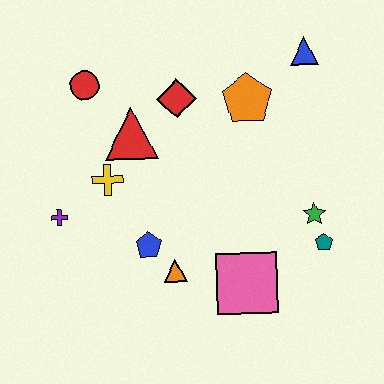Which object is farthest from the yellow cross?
The blue triangle is farthest from the yellow cross.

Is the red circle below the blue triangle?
Yes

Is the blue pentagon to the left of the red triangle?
No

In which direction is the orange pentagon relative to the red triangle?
The orange pentagon is to the right of the red triangle.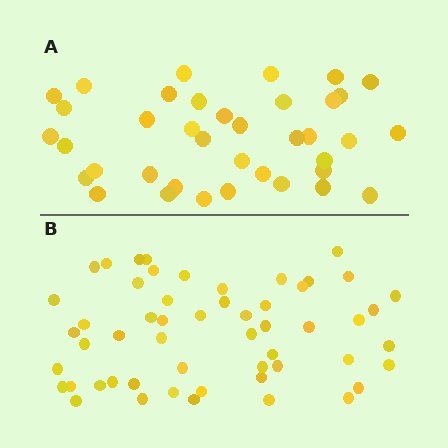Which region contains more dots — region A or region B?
Region B (the bottom region) has more dots.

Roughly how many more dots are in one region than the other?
Region B has approximately 15 more dots than region A.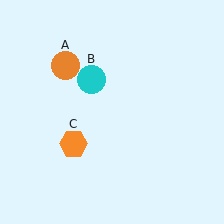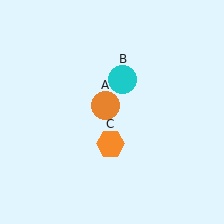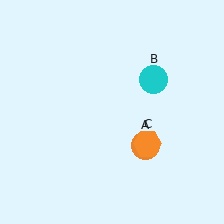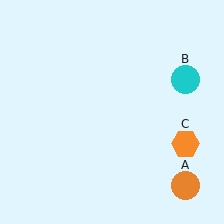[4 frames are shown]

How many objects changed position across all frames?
3 objects changed position: orange circle (object A), cyan circle (object B), orange hexagon (object C).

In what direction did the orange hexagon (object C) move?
The orange hexagon (object C) moved right.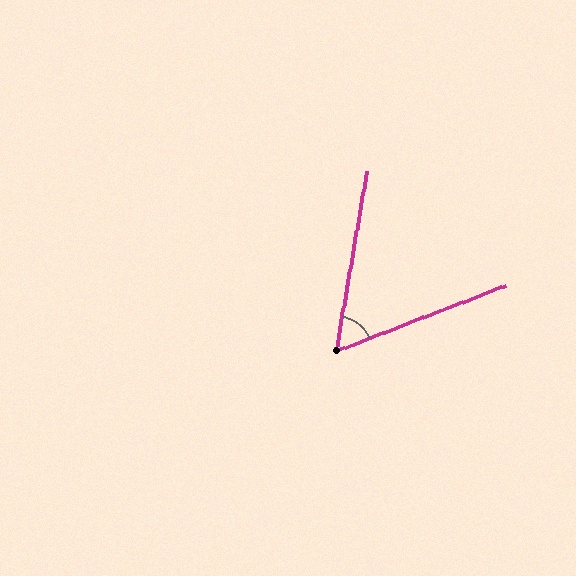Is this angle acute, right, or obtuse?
It is acute.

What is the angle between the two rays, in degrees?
Approximately 59 degrees.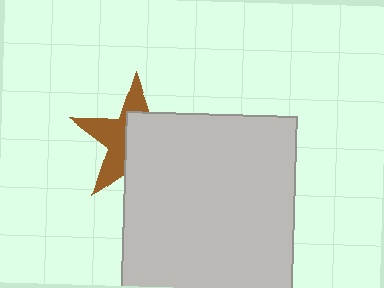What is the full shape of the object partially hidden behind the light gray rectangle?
The partially hidden object is a brown star.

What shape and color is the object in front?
The object in front is a light gray rectangle.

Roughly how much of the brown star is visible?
About half of it is visible (roughly 46%).